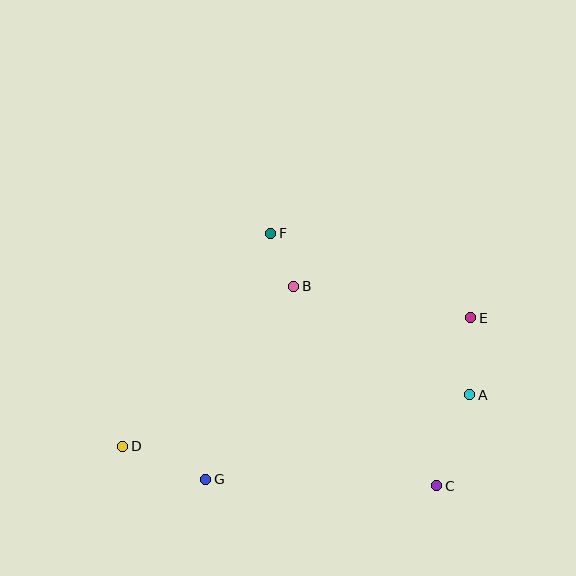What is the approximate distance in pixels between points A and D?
The distance between A and D is approximately 351 pixels.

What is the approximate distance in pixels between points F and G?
The distance between F and G is approximately 254 pixels.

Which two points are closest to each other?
Points B and F are closest to each other.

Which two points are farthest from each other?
Points D and E are farthest from each other.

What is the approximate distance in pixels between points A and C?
The distance between A and C is approximately 97 pixels.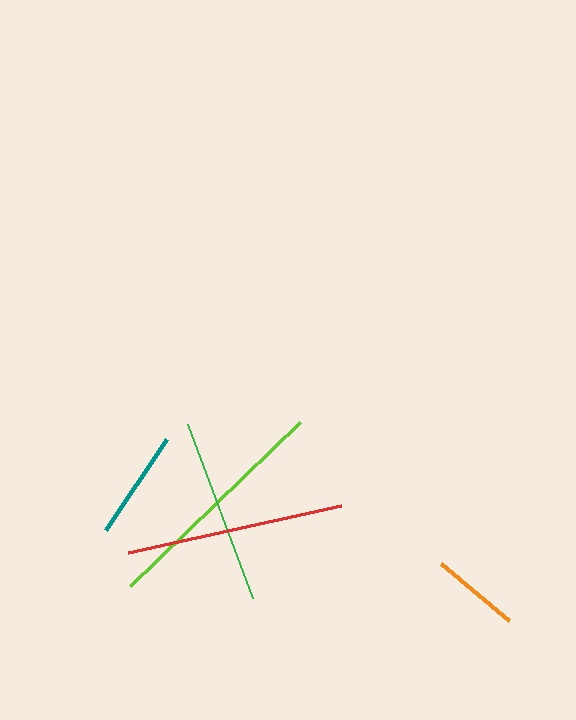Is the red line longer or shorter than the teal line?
The red line is longer than the teal line.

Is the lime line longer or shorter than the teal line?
The lime line is longer than the teal line.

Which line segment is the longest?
The lime line is the longest at approximately 236 pixels.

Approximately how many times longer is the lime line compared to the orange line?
The lime line is approximately 2.7 times the length of the orange line.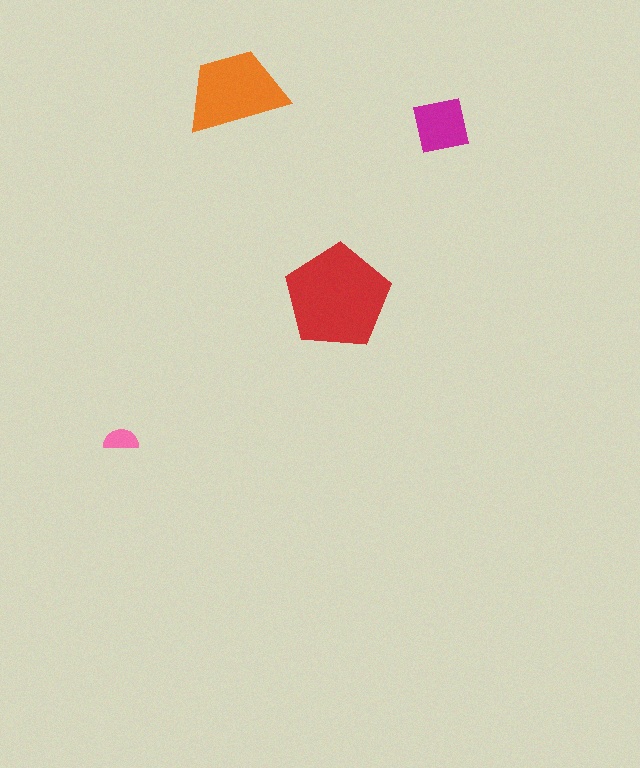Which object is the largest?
The red pentagon.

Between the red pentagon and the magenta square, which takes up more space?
The red pentagon.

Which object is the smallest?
The pink semicircle.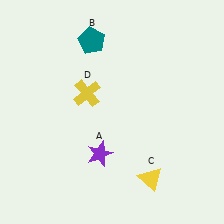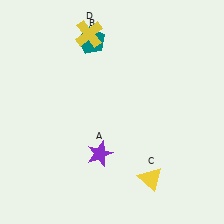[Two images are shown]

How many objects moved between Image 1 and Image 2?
1 object moved between the two images.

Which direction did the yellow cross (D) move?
The yellow cross (D) moved up.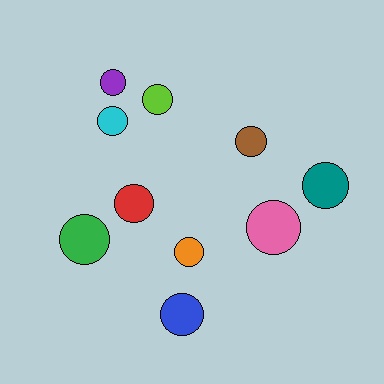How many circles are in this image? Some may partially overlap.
There are 10 circles.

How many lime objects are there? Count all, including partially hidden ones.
There is 1 lime object.